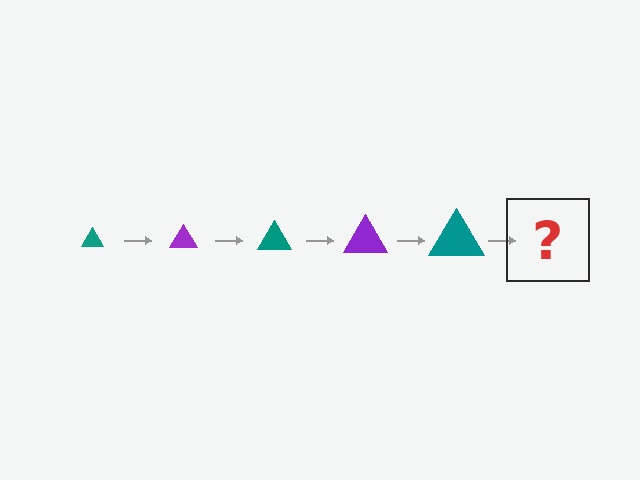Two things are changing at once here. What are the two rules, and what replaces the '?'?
The two rules are that the triangle grows larger each step and the color cycles through teal and purple. The '?' should be a purple triangle, larger than the previous one.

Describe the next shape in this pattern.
It should be a purple triangle, larger than the previous one.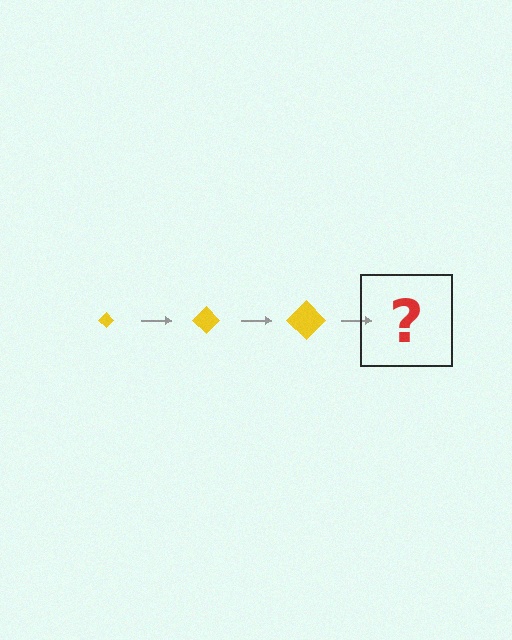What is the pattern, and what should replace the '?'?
The pattern is that the diamond gets progressively larger each step. The '?' should be a yellow diamond, larger than the previous one.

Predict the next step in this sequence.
The next step is a yellow diamond, larger than the previous one.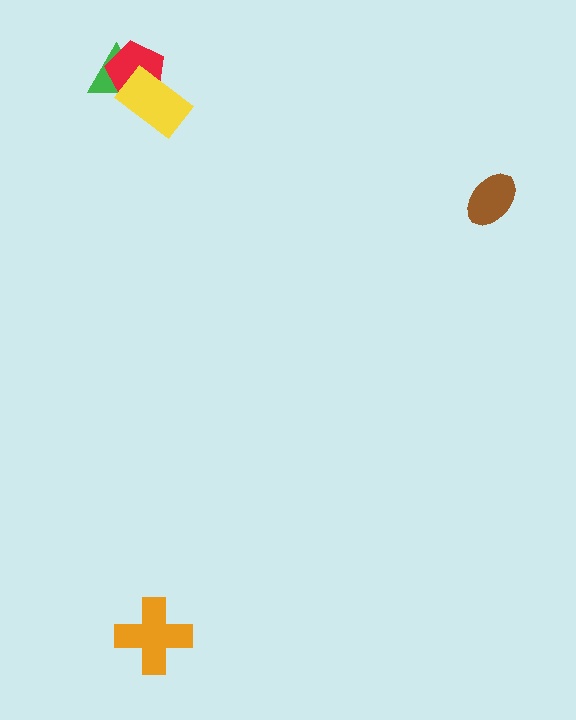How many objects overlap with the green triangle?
2 objects overlap with the green triangle.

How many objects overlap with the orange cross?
0 objects overlap with the orange cross.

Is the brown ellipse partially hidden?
No, no other shape covers it.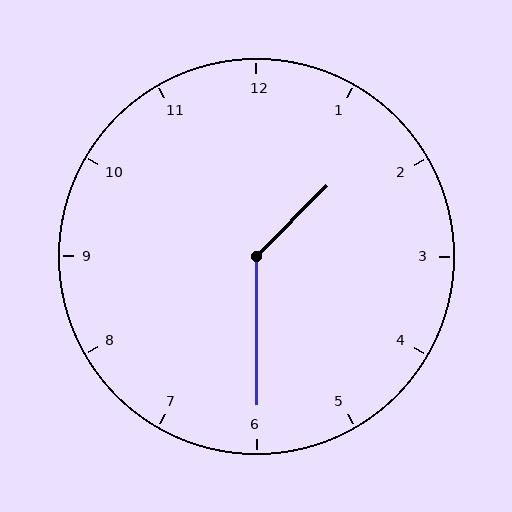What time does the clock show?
1:30.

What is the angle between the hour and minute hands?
Approximately 135 degrees.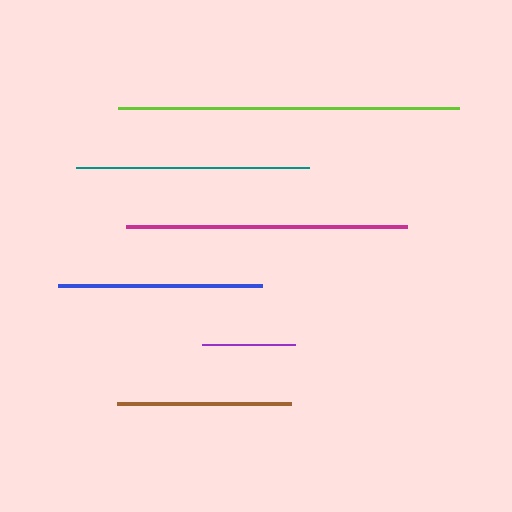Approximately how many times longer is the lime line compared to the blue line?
The lime line is approximately 1.7 times the length of the blue line.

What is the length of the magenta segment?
The magenta segment is approximately 281 pixels long.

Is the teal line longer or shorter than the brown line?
The teal line is longer than the brown line.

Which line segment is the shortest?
The purple line is the shortest at approximately 92 pixels.